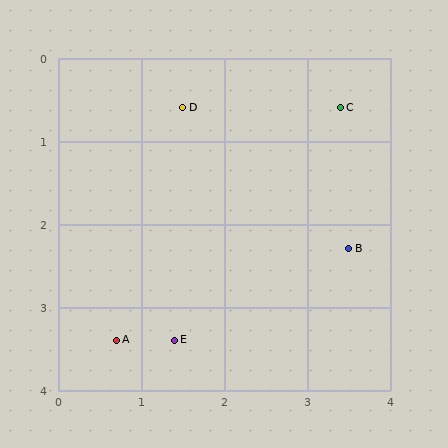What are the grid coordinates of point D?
Point D is at approximately (1.5, 0.6).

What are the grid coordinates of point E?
Point E is at approximately (1.4, 3.4).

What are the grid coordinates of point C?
Point C is at approximately (3.4, 0.6).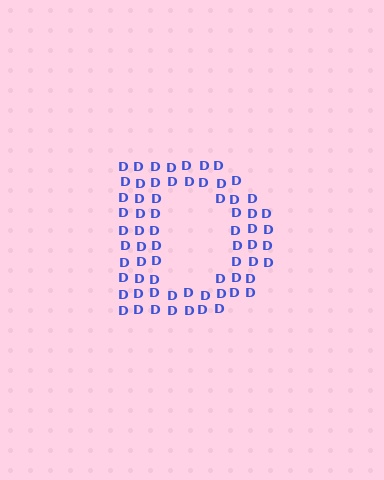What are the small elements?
The small elements are letter D's.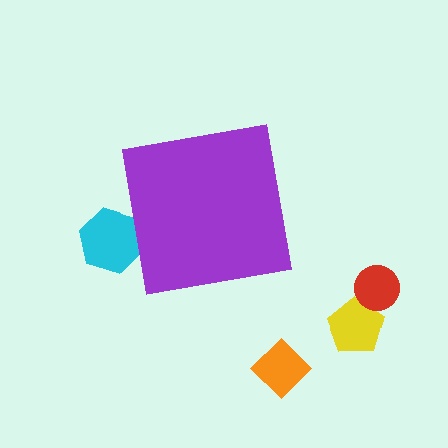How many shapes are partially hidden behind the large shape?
1 shape is partially hidden.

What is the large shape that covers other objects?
A purple square.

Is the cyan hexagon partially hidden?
Yes, the cyan hexagon is partially hidden behind the purple square.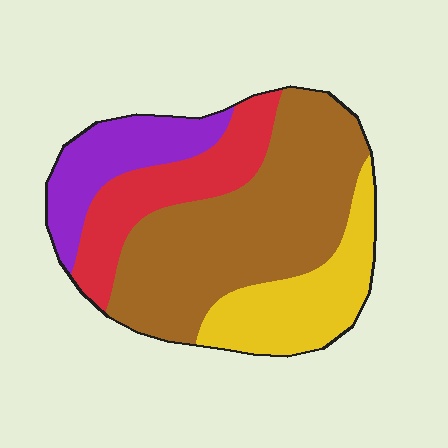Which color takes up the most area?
Brown, at roughly 45%.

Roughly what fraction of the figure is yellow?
Yellow covers 20% of the figure.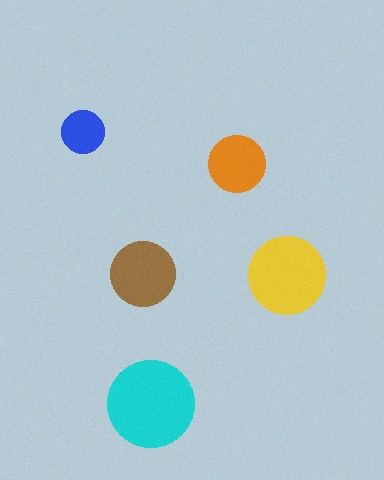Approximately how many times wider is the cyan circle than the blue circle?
About 2 times wider.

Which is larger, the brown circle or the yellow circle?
The yellow one.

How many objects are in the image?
There are 5 objects in the image.